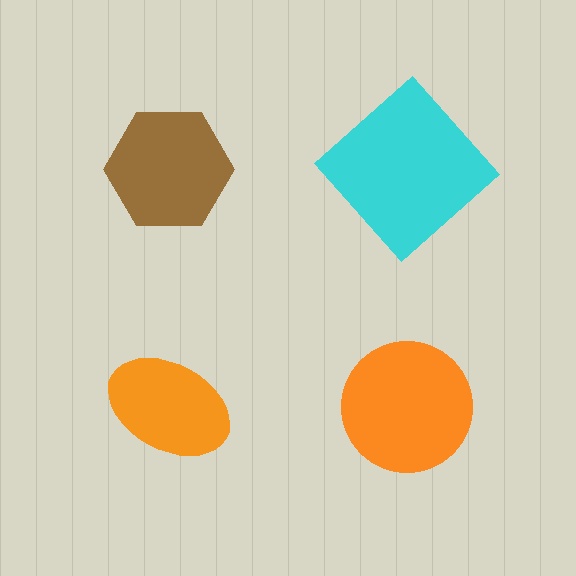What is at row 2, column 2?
An orange circle.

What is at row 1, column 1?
A brown hexagon.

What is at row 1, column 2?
A cyan diamond.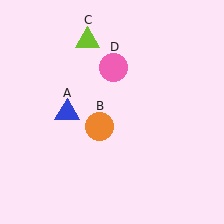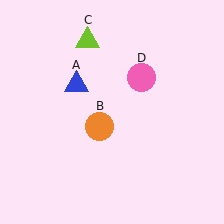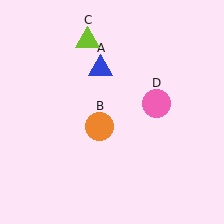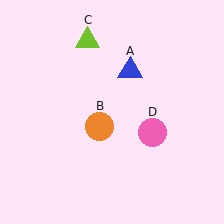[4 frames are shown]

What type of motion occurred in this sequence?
The blue triangle (object A), pink circle (object D) rotated clockwise around the center of the scene.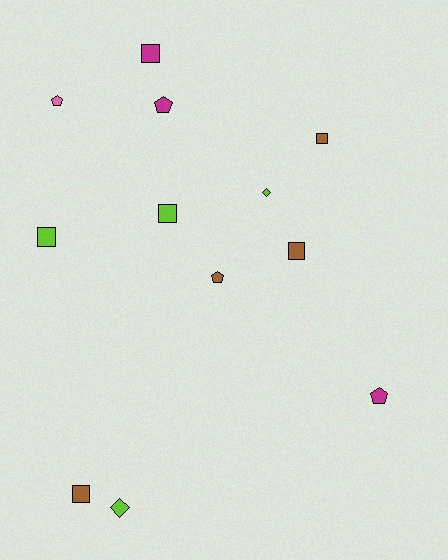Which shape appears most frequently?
Square, with 6 objects.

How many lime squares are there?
There are 2 lime squares.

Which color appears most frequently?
Lime, with 4 objects.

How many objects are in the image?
There are 12 objects.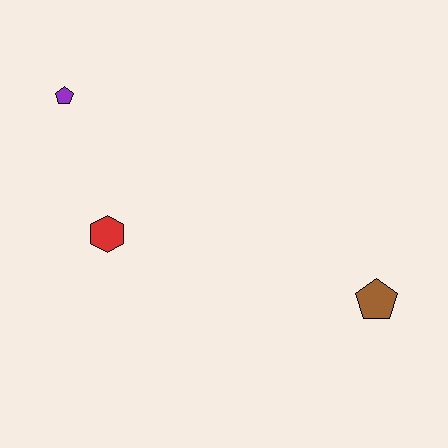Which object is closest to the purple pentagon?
The red hexagon is closest to the purple pentagon.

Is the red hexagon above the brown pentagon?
Yes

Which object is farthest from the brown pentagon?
The purple pentagon is farthest from the brown pentagon.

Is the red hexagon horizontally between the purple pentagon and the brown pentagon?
Yes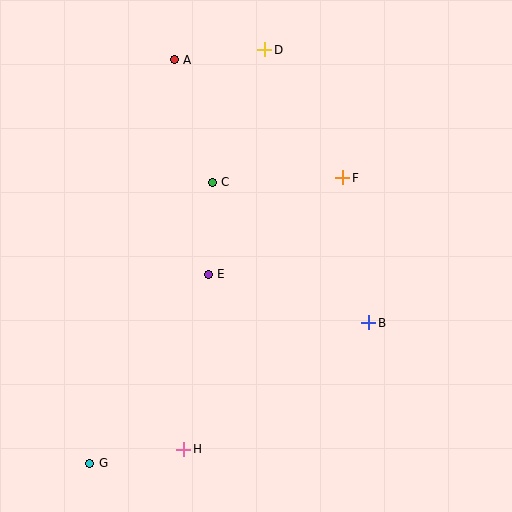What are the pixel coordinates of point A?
Point A is at (174, 60).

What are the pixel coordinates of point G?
Point G is at (90, 463).